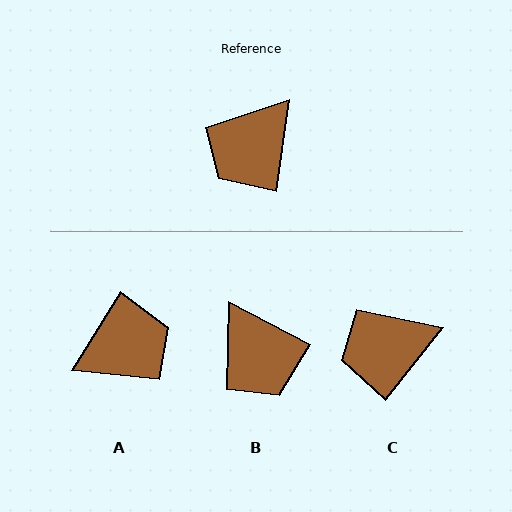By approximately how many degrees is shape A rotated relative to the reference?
Approximately 156 degrees counter-clockwise.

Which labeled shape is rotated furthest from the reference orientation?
A, about 156 degrees away.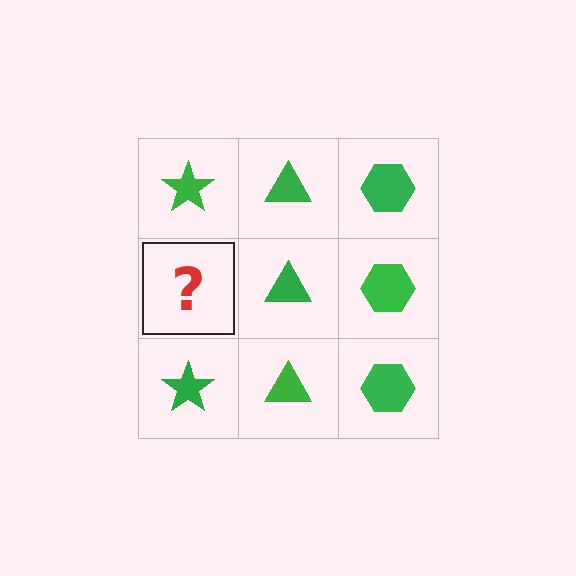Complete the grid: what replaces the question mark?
The question mark should be replaced with a green star.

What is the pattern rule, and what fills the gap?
The rule is that each column has a consistent shape. The gap should be filled with a green star.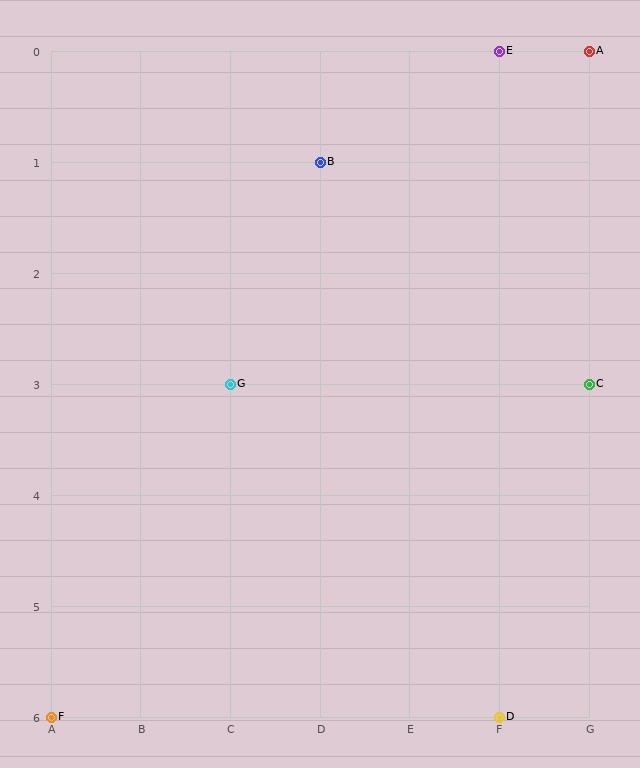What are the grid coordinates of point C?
Point C is at grid coordinates (G, 3).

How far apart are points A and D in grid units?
Points A and D are 1 column and 6 rows apart (about 6.1 grid units diagonally).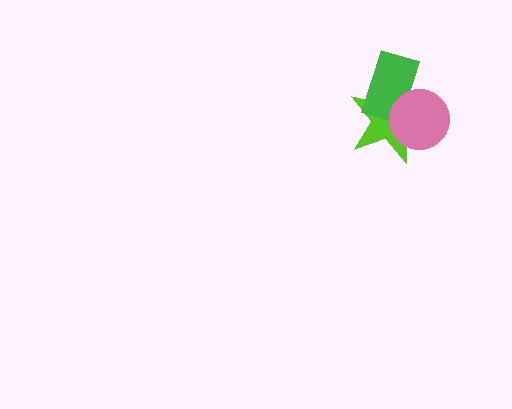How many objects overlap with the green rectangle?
2 objects overlap with the green rectangle.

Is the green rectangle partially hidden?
Yes, it is partially covered by another shape.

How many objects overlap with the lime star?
2 objects overlap with the lime star.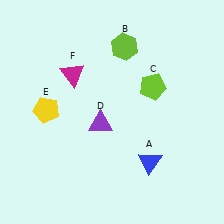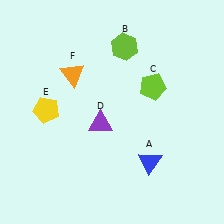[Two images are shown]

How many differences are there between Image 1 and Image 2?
There is 1 difference between the two images.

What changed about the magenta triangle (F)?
In Image 1, F is magenta. In Image 2, it changed to orange.